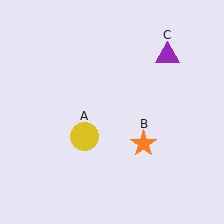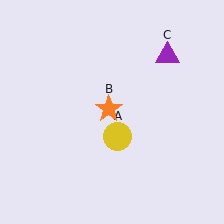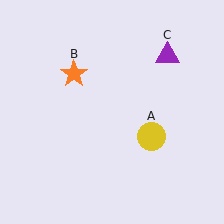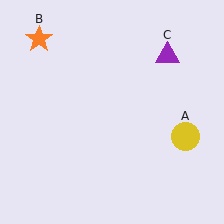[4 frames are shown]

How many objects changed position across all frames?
2 objects changed position: yellow circle (object A), orange star (object B).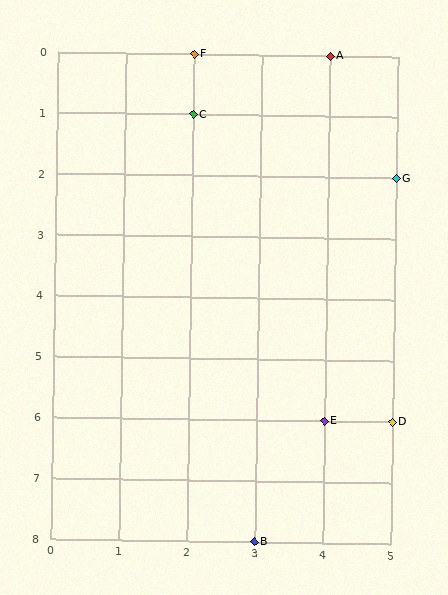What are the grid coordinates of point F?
Point F is at grid coordinates (2, 0).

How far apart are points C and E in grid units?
Points C and E are 2 columns and 5 rows apart (about 5.4 grid units diagonally).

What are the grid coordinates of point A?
Point A is at grid coordinates (4, 0).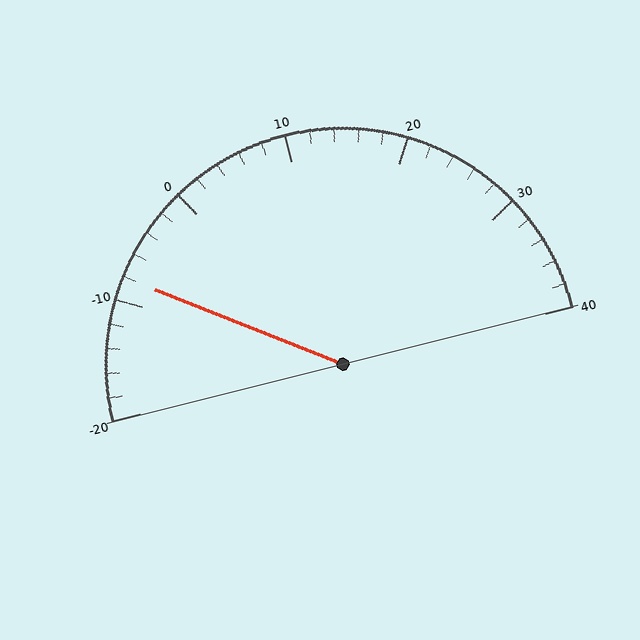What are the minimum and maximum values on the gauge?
The gauge ranges from -20 to 40.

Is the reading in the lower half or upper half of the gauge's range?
The reading is in the lower half of the range (-20 to 40).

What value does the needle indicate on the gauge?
The needle indicates approximately -8.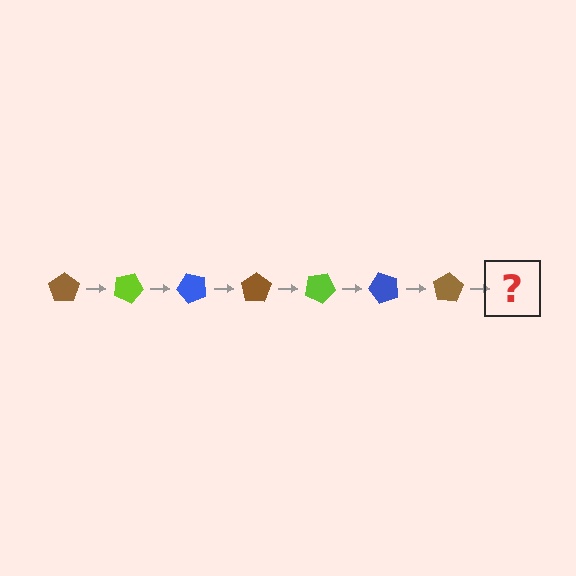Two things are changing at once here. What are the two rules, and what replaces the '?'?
The two rules are that it rotates 25 degrees each step and the color cycles through brown, lime, and blue. The '?' should be a lime pentagon, rotated 175 degrees from the start.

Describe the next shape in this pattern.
It should be a lime pentagon, rotated 175 degrees from the start.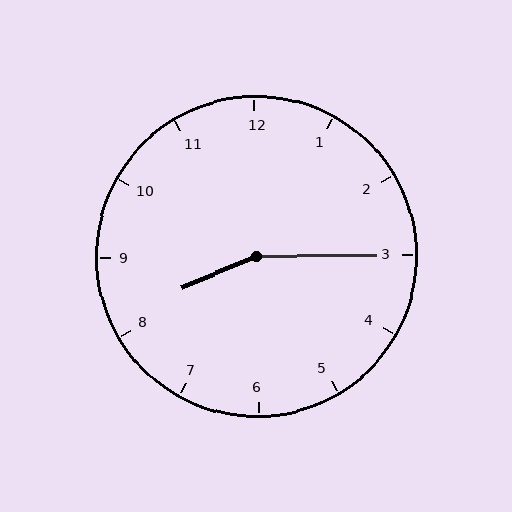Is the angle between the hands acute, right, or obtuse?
It is obtuse.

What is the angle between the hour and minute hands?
Approximately 158 degrees.